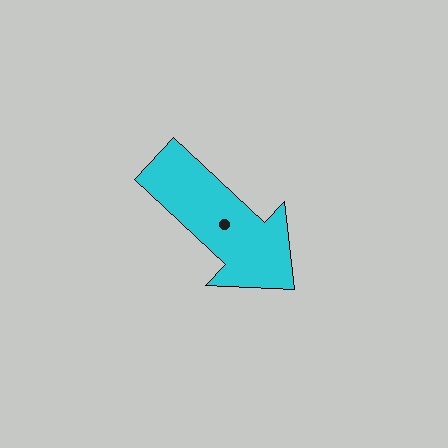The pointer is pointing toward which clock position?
Roughly 4 o'clock.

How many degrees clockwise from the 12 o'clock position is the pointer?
Approximately 133 degrees.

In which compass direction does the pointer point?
Southeast.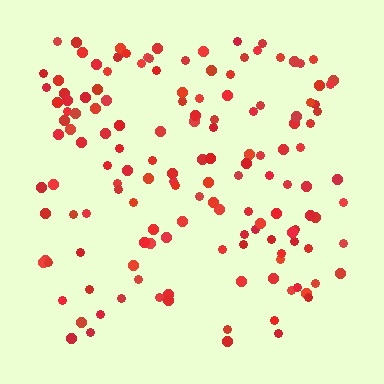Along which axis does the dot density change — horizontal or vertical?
Vertical.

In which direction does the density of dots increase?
From bottom to top, with the top side densest.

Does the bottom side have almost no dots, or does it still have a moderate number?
Still a moderate number, just noticeably fewer than the top.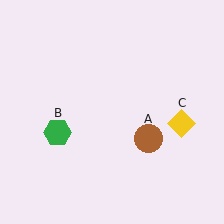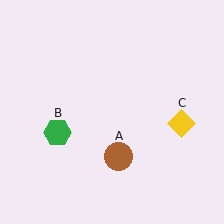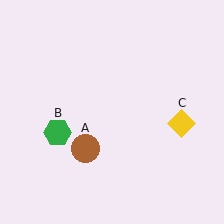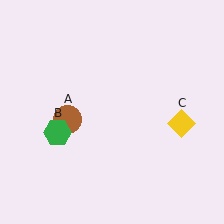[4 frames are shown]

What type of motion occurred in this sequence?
The brown circle (object A) rotated clockwise around the center of the scene.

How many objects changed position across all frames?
1 object changed position: brown circle (object A).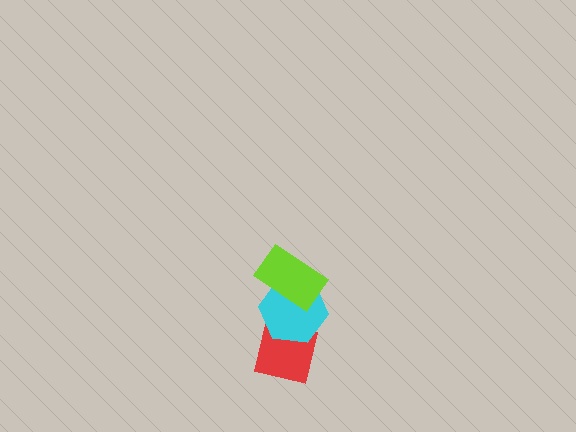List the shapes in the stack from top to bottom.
From top to bottom: the lime rectangle, the cyan hexagon, the red square.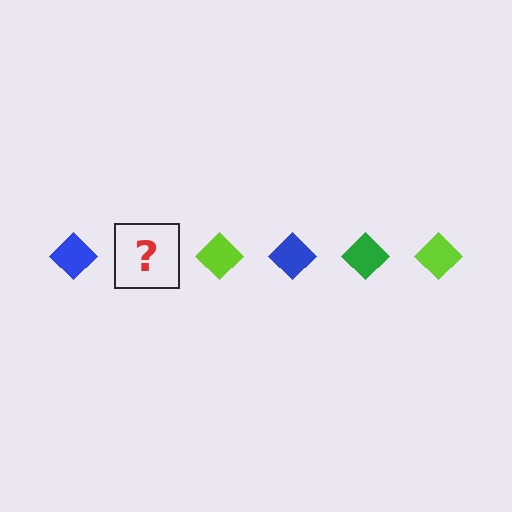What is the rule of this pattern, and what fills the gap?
The rule is that the pattern cycles through blue, green, lime diamonds. The gap should be filled with a green diamond.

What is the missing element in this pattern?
The missing element is a green diamond.